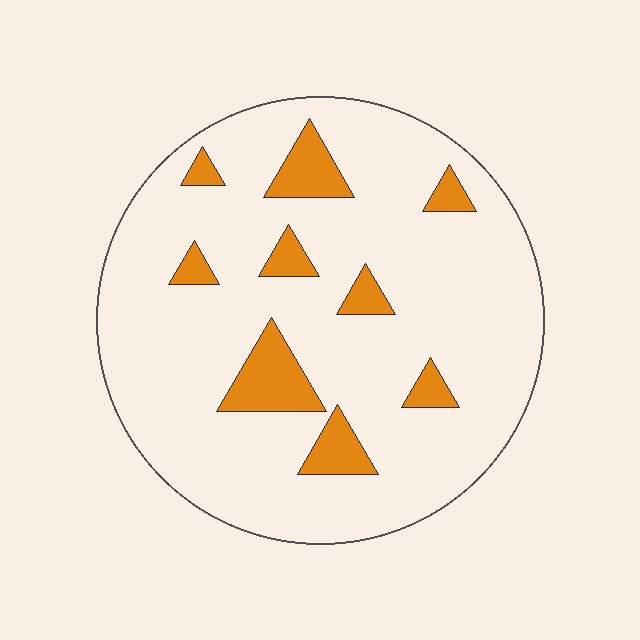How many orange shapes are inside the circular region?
9.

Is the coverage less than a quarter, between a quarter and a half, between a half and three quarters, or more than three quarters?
Less than a quarter.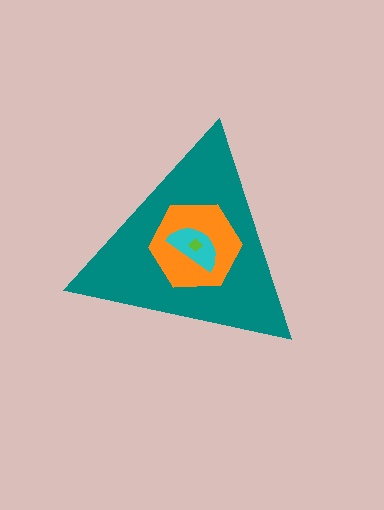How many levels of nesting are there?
4.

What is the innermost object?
The lime diamond.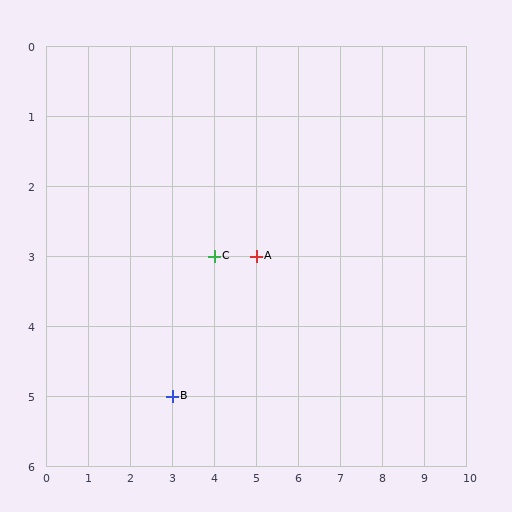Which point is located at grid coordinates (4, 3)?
Point C is at (4, 3).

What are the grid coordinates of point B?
Point B is at grid coordinates (3, 5).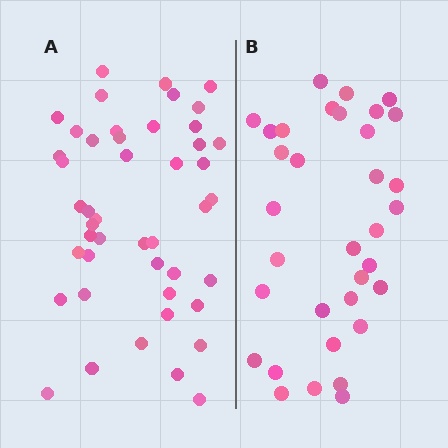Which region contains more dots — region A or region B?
Region A (the left region) has more dots.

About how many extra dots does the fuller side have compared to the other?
Region A has roughly 12 or so more dots than region B.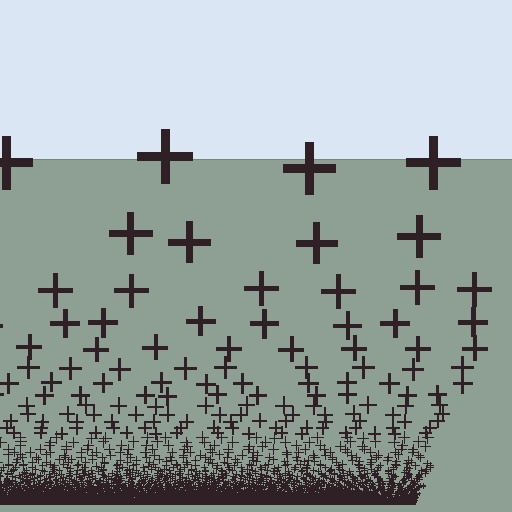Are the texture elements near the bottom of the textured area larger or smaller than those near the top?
Smaller. The gradient is inverted — elements near the bottom are smaller and denser.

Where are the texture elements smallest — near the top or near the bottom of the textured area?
Near the bottom.